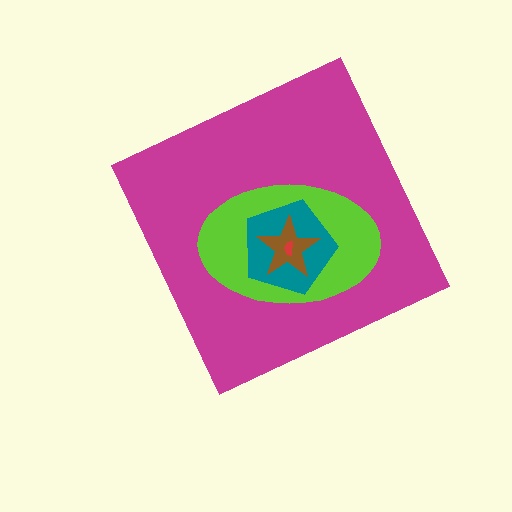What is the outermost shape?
The magenta diamond.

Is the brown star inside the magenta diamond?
Yes.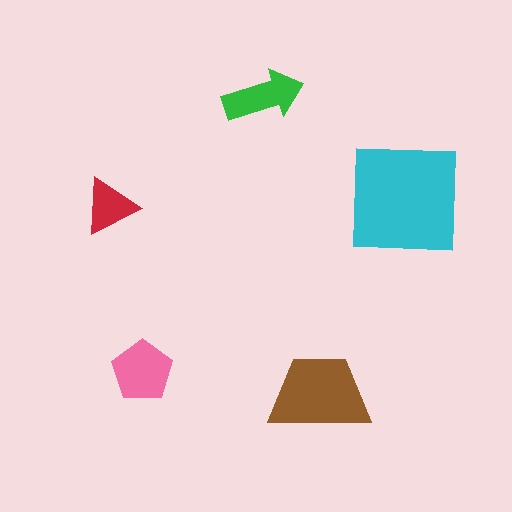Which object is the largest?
The cyan square.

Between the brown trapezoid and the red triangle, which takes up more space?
The brown trapezoid.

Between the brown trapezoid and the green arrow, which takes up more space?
The brown trapezoid.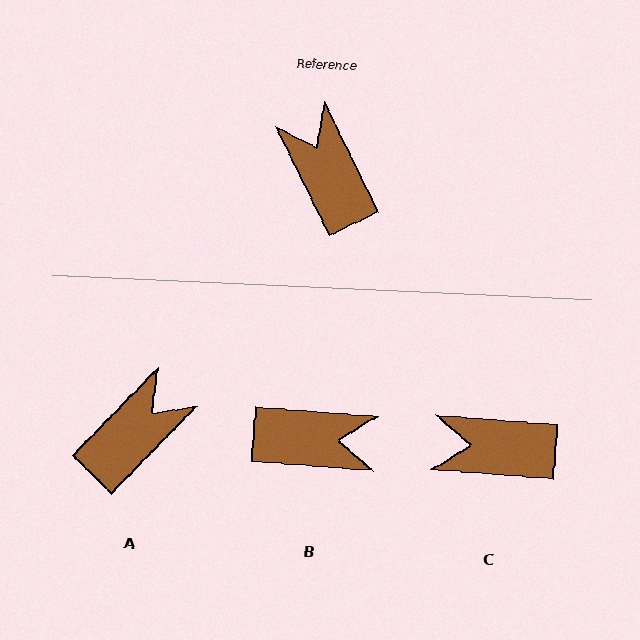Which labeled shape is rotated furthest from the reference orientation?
B, about 121 degrees away.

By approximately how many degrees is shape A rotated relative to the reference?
Approximately 71 degrees clockwise.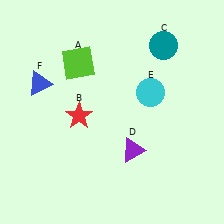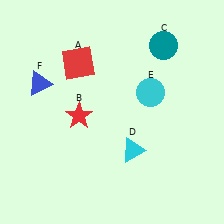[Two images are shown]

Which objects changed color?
A changed from lime to red. D changed from purple to cyan.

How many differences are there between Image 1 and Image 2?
There are 2 differences between the two images.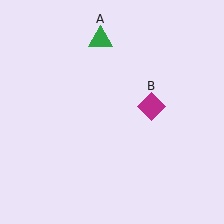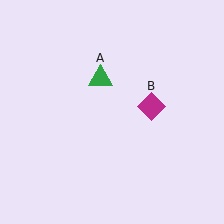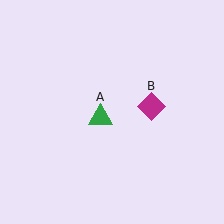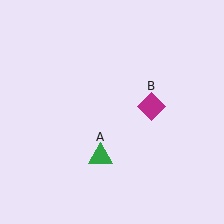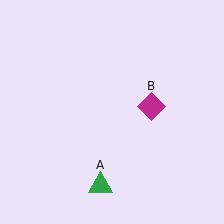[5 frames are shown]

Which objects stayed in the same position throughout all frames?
Magenta diamond (object B) remained stationary.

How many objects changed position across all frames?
1 object changed position: green triangle (object A).